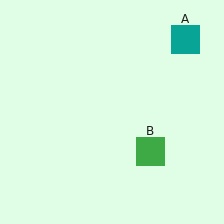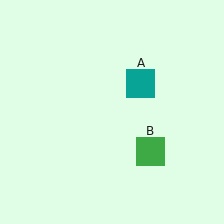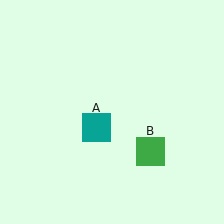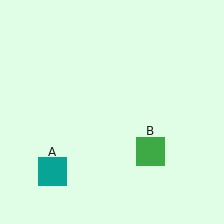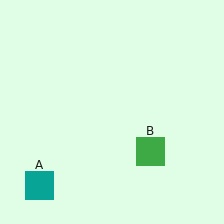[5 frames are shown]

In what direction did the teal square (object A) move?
The teal square (object A) moved down and to the left.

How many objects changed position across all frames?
1 object changed position: teal square (object A).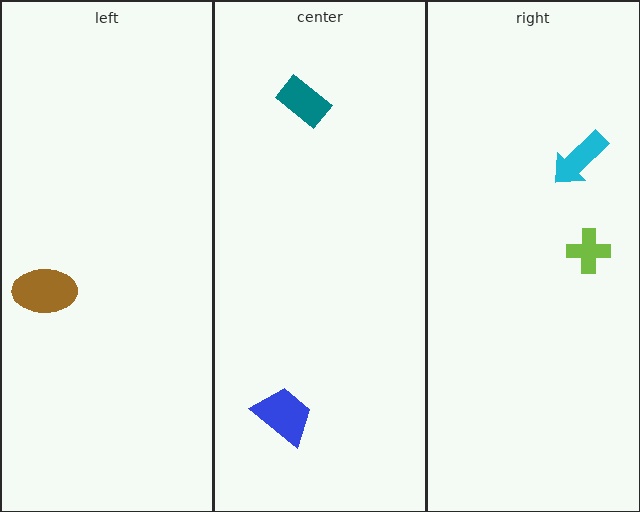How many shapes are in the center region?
2.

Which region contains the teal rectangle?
The center region.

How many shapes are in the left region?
1.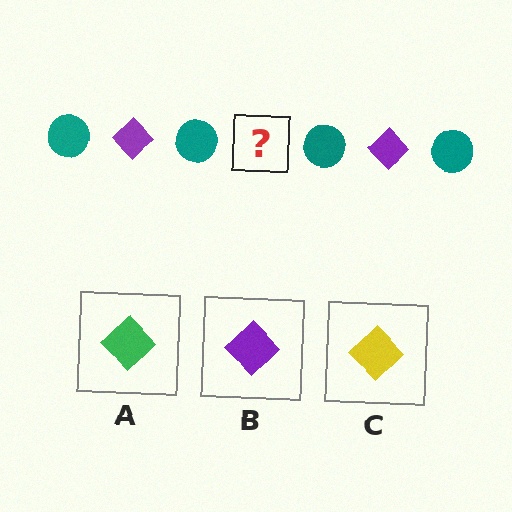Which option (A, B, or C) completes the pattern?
B.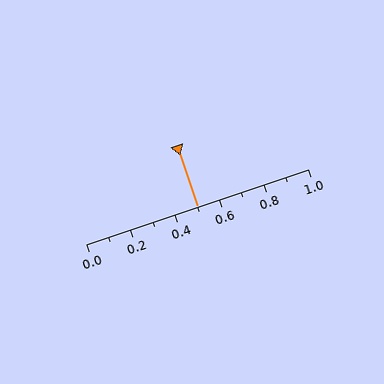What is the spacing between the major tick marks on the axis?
The major ticks are spaced 0.2 apart.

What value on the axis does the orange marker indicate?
The marker indicates approximately 0.5.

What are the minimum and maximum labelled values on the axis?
The axis runs from 0.0 to 1.0.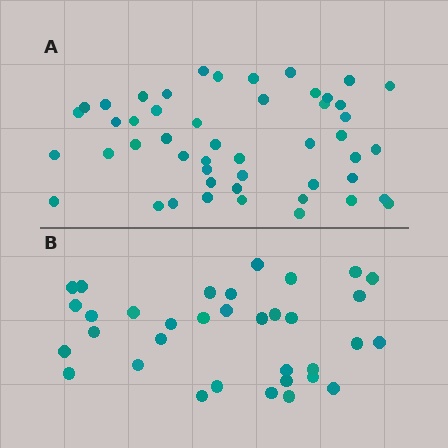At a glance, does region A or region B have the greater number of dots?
Region A (the top region) has more dots.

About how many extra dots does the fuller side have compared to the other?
Region A has approximately 15 more dots than region B.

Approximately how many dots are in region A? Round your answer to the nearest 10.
About 50 dots. (The exact count is 49, which rounds to 50.)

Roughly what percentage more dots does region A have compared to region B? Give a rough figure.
About 45% more.